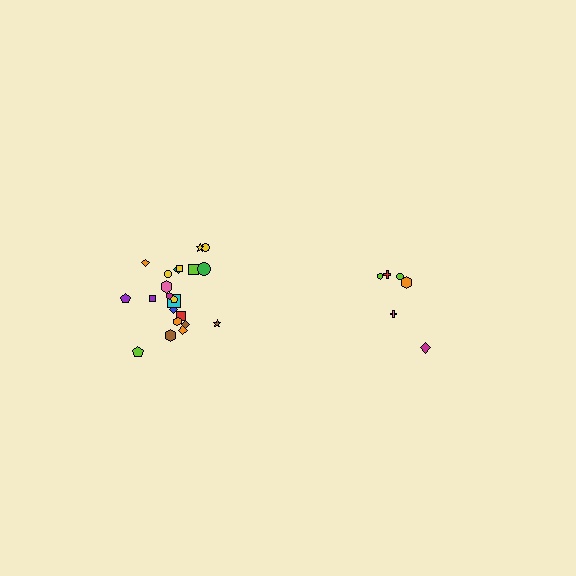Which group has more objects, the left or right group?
The left group.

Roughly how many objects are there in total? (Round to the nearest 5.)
Roughly 30 objects in total.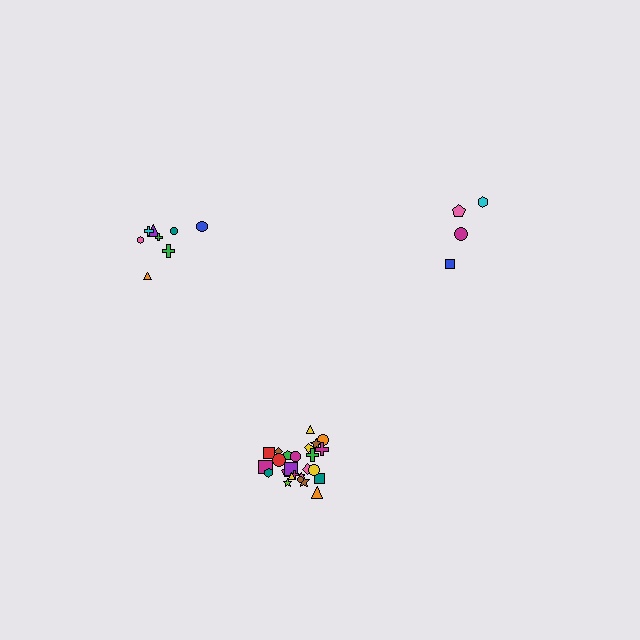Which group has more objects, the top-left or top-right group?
The top-left group.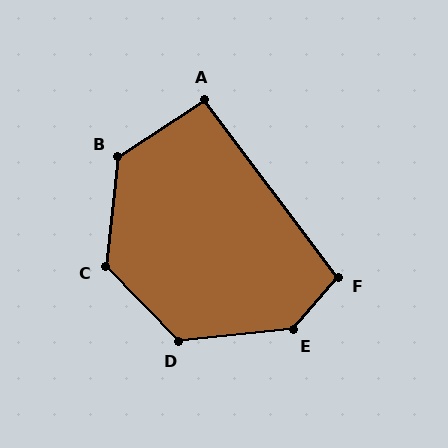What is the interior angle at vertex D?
Approximately 128 degrees (obtuse).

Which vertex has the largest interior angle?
E, at approximately 137 degrees.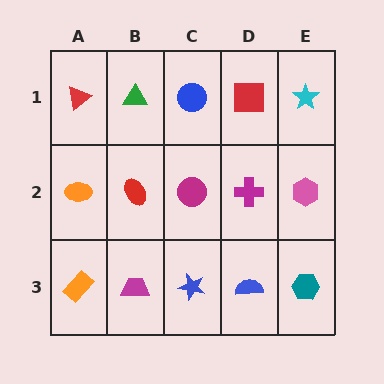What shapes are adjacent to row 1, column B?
A red ellipse (row 2, column B), a red triangle (row 1, column A), a blue circle (row 1, column C).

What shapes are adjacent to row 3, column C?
A magenta circle (row 2, column C), a magenta trapezoid (row 3, column B), a blue semicircle (row 3, column D).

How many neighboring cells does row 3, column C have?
3.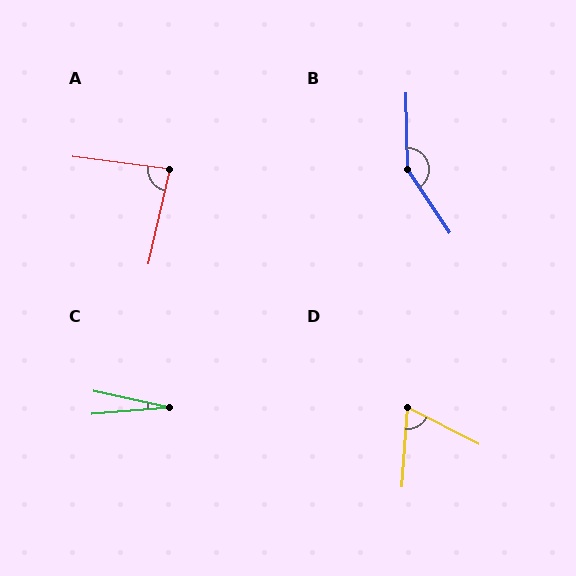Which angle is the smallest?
C, at approximately 17 degrees.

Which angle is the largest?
B, at approximately 148 degrees.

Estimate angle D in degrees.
Approximately 67 degrees.